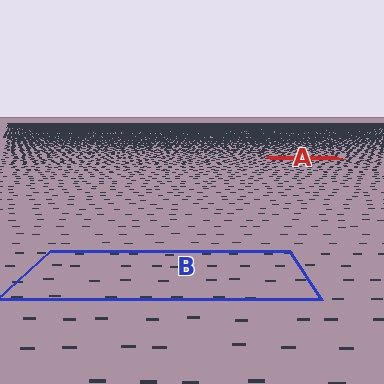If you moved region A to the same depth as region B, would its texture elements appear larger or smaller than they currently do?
They would appear larger. At a closer depth, the same texture elements are projected at a bigger on-screen size.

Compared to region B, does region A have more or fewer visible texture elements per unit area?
Region A has more texture elements per unit area — they are packed more densely because it is farther away.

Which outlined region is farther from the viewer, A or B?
Region A is farther from the viewer — the texture elements inside it appear smaller and more densely packed.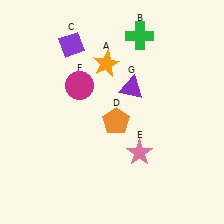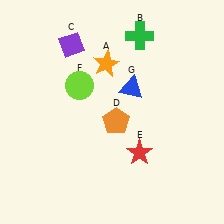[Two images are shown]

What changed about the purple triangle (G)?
In Image 1, G is purple. In Image 2, it changed to blue.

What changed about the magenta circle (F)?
In Image 1, F is magenta. In Image 2, it changed to lime.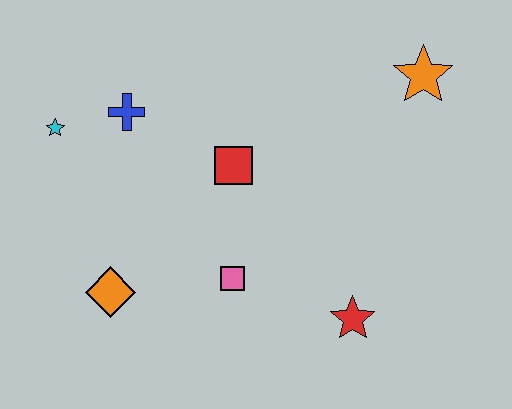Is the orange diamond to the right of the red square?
No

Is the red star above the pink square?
No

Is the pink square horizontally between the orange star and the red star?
No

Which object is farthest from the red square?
The orange star is farthest from the red square.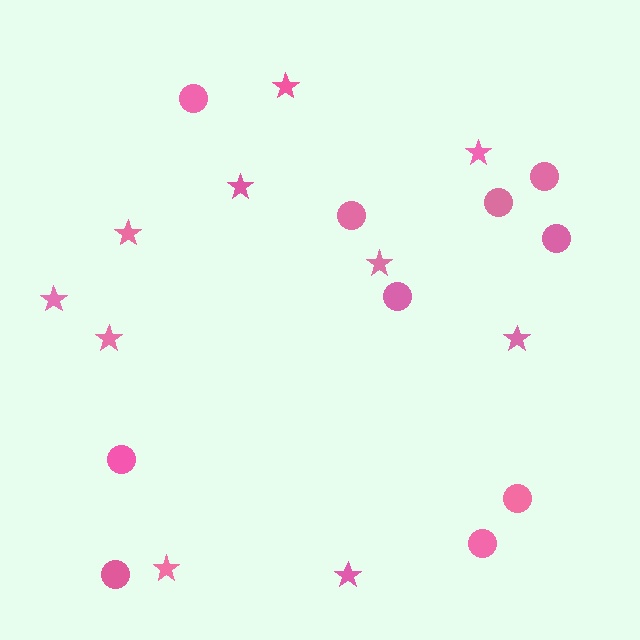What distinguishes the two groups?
There are 2 groups: one group of circles (10) and one group of stars (10).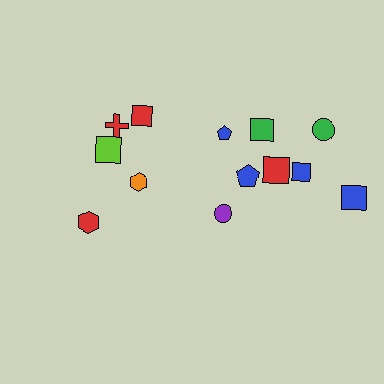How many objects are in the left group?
There are 5 objects.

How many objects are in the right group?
There are 8 objects.